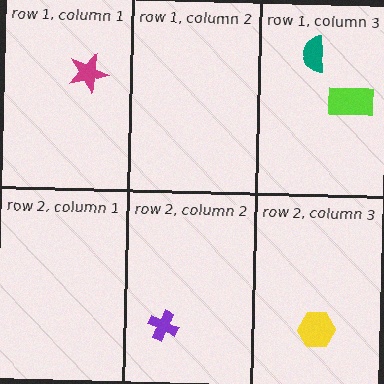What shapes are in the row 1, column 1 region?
The magenta star.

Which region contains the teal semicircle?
The row 1, column 3 region.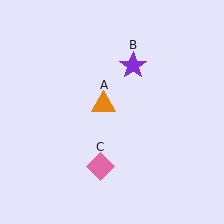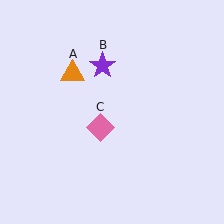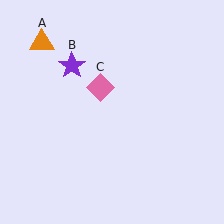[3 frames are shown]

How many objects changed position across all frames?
3 objects changed position: orange triangle (object A), purple star (object B), pink diamond (object C).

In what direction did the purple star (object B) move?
The purple star (object B) moved left.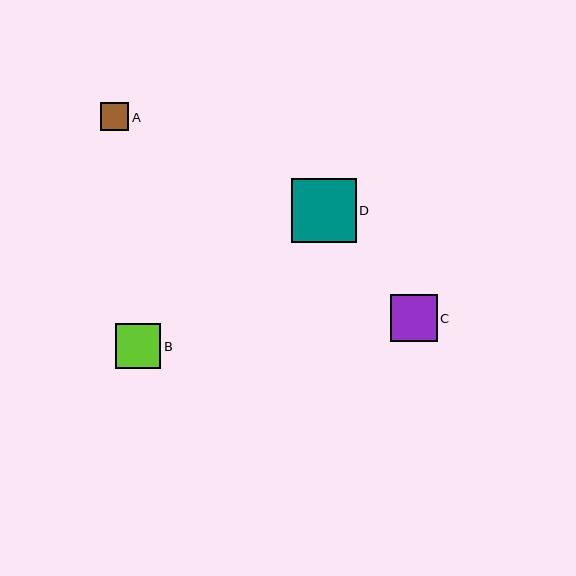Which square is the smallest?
Square A is the smallest with a size of approximately 28 pixels.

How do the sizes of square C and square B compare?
Square C and square B are approximately the same size.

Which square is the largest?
Square D is the largest with a size of approximately 65 pixels.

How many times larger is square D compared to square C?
Square D is approximately 1.4 times the size of square C.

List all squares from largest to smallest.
From largest to smallest: D, C, B, A.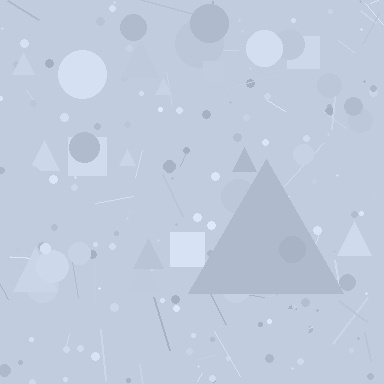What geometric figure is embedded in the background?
A triangle is embedded in the background.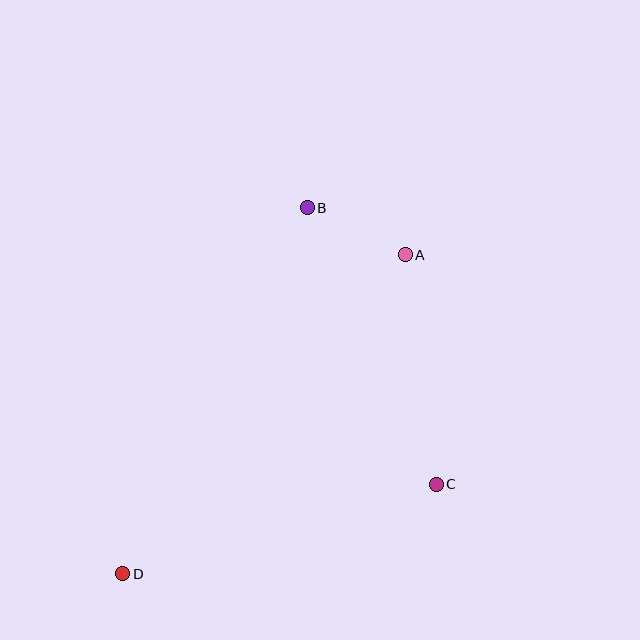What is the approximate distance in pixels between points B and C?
The distance between B and C is approximately 305 pixels.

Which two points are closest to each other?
Points A and B are closest to each other.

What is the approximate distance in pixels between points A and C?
The distance between A and C is approximately 231 pixels.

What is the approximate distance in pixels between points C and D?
The distance between C and D is approximately 326 pixels.